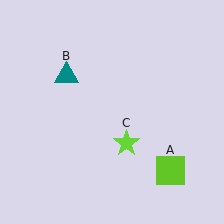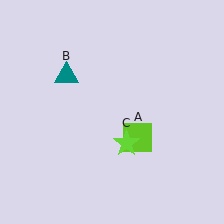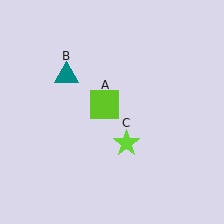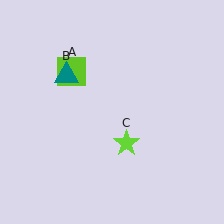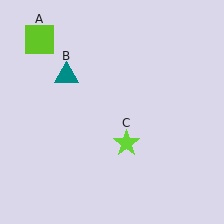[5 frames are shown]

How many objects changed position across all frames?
1 object changed position: lime square (object A).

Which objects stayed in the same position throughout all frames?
Teal triangle (object B) and lime star (object C) remained stationary.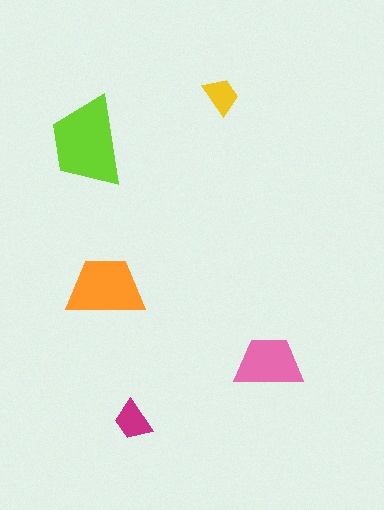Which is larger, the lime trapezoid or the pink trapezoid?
The lime one.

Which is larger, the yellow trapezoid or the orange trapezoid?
The orange one.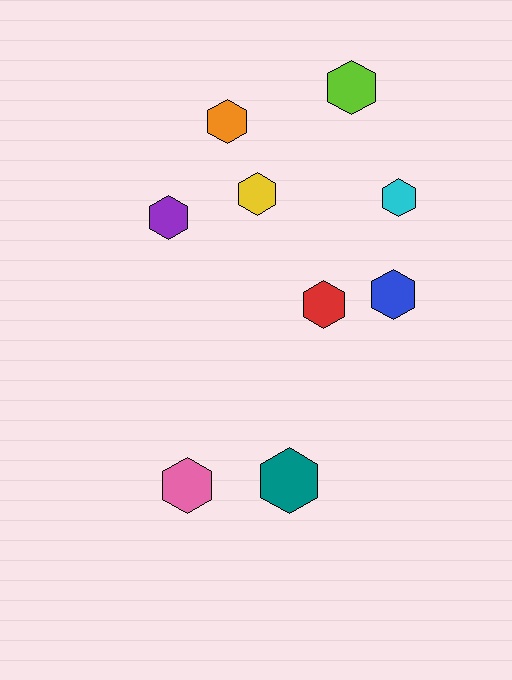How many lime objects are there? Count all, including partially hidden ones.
There is 1 lime object.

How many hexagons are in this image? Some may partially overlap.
There are 9 hexagons.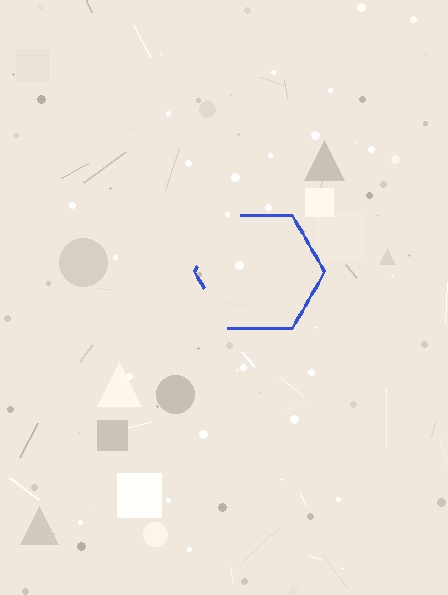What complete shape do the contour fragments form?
The contour fragments form a hexagon.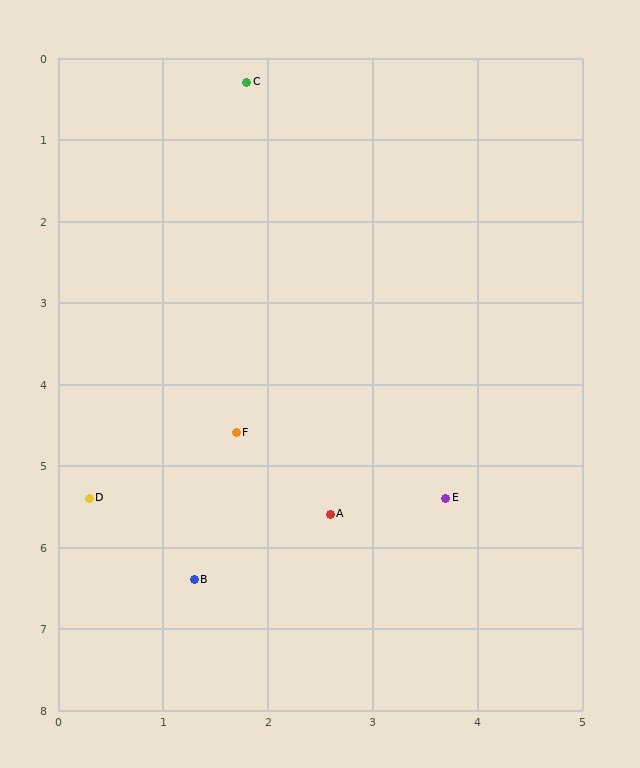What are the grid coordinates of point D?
Point D is at approximately (0.3, 5.4).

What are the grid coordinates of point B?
Point B is at approximately (1.3, 6.4).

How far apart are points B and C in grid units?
Points B and C are about 6.1 grid units apart.